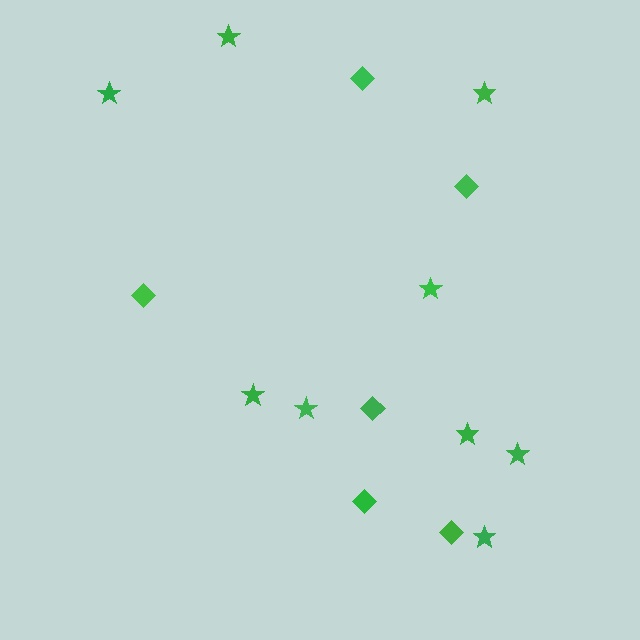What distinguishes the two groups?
There are 2 groups: one group of diamonds (6) and one group of stars (9).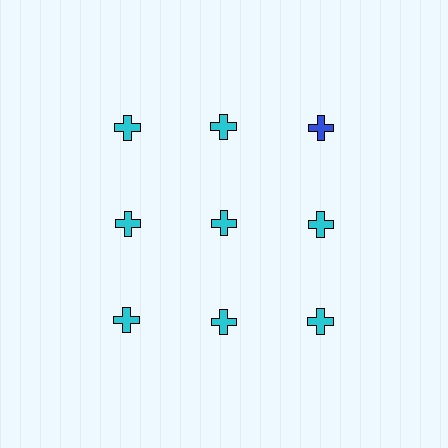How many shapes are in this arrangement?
There are 9 shapes arranged in a grid pattern.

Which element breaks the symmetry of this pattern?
The blue cross in the top row, center column breaks the symmetry. All other shapes are cyan crosses.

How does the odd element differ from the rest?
It has a different color: blue instead of cyan.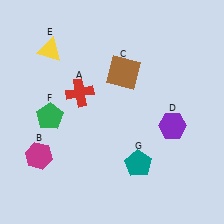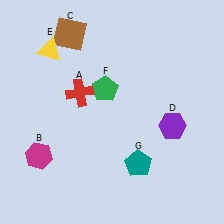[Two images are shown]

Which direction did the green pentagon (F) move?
The green pentagon (F) moved right.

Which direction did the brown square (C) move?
The brown square (C) moved left.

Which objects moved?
The objects that moved are: the brown square (C), the green pentagon (F).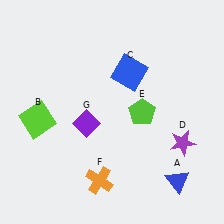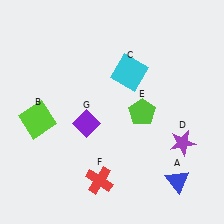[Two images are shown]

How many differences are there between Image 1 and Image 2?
There are 2 differences between the two images.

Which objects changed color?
C changed from blue to cyan. F changed from orange to red.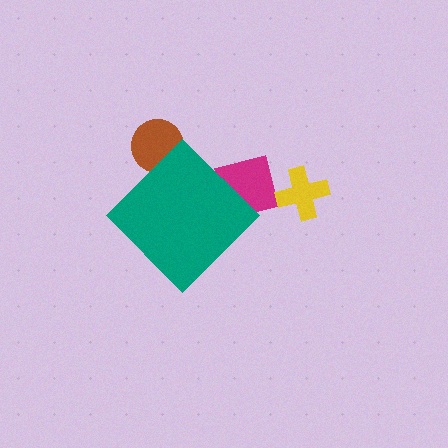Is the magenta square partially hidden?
Yes, the magenta square is partially hidden behind the teal diamond.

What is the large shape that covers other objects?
A teal diamond.